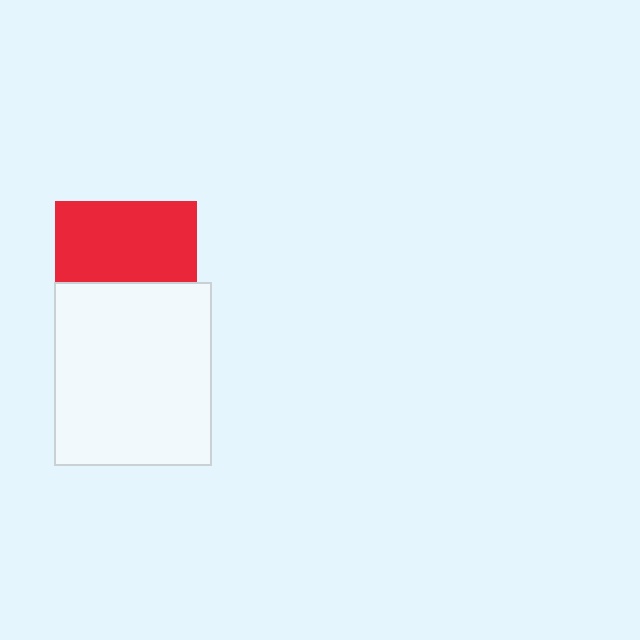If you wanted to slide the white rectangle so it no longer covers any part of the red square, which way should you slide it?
Slide it down — that is the most direct way to separate the two shapes.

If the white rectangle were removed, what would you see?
You would see the complete red square.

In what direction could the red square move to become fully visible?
The red square could move up. That would shift it out from behind the white rectangle entirely.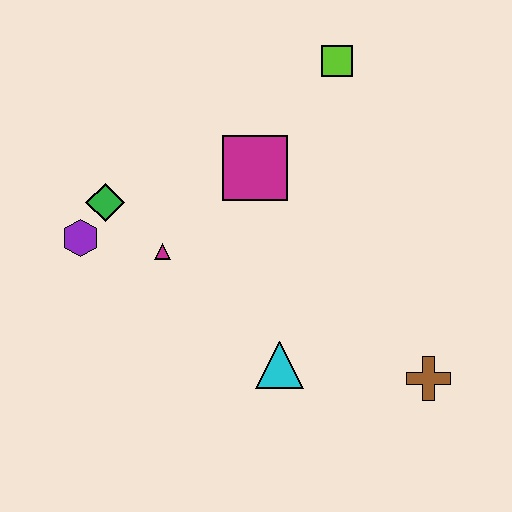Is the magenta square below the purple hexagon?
No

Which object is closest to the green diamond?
The purple hexagon is closest to the green diamond.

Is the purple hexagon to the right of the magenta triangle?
No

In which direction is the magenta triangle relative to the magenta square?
The magenta triangle is to the left of the magenta square.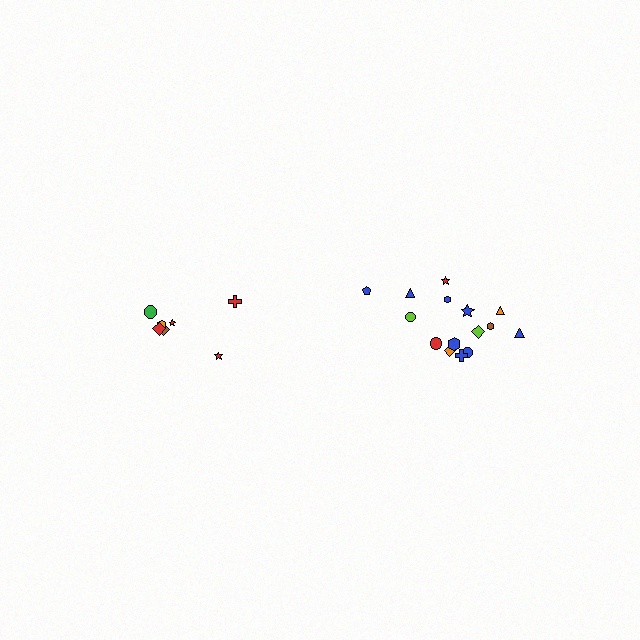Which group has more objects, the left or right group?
The right group.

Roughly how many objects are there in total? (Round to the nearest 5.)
Roughly 20 objects in total.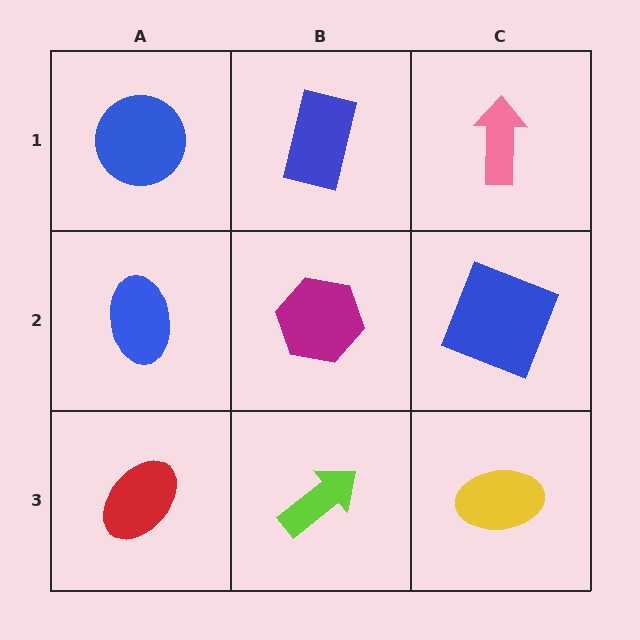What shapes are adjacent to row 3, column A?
A blue ellipse (row 2, column A), a lime arrow (row 3, column B).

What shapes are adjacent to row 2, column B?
A blue rectangle (row 1, column B), a lime arrow (row 3, column B), a blue ellipse (row 2, column A), a blue square (row 2, column C).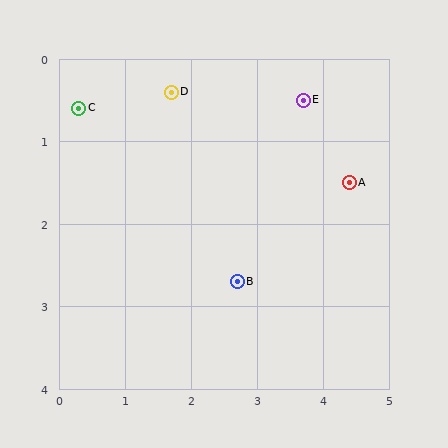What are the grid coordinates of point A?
Point A is at approximately (4.4, 1.5).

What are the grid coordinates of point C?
Point C is at approximately (0.3, 0.6).